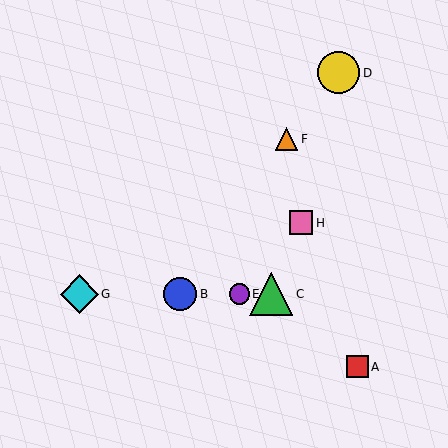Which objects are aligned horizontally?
Objects B, C, E, G are aligned horizontally.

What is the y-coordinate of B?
Object B is at y≈294.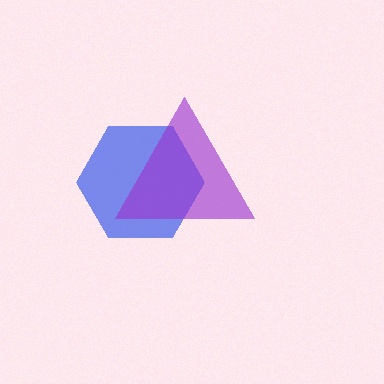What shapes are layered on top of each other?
The layered shapes are: a blue hexagon, a purple triangle.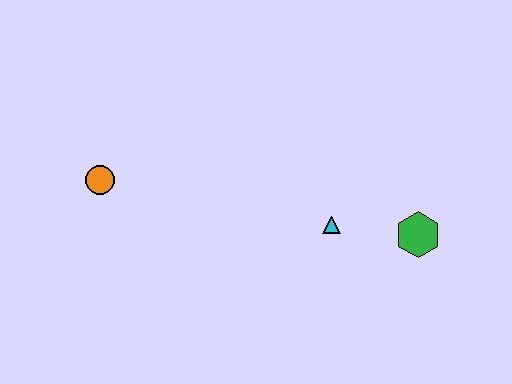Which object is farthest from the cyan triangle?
The orange circle is farthest from the cyan triangle.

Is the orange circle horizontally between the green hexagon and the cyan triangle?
No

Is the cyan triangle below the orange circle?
Yes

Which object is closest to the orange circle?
The cyan triangle is closest to the orange circle.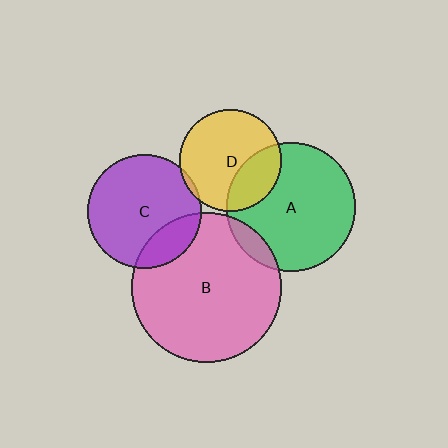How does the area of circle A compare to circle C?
Approximately 1.3 times.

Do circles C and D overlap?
Yes.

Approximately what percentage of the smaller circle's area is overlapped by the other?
Approximately 5%.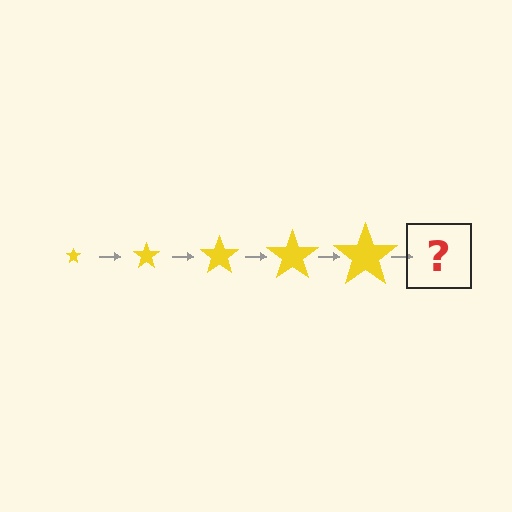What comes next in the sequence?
The next element should be a yellow star, larger than the previous one.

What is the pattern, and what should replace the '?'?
The pattern is that the star gets progressively larger each step. The '?' should be a yellow star, larger than the previous one.